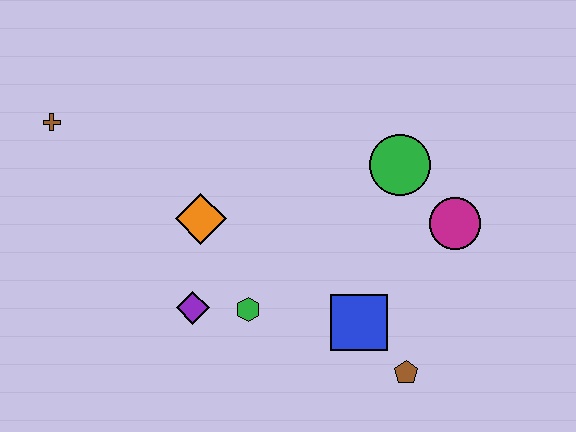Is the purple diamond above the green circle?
No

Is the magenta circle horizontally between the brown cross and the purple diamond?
No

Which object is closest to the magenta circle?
The green circle is closest to the magenta circle.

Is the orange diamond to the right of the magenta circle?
No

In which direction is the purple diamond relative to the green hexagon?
The purple diamond is to the left of the green hexagon.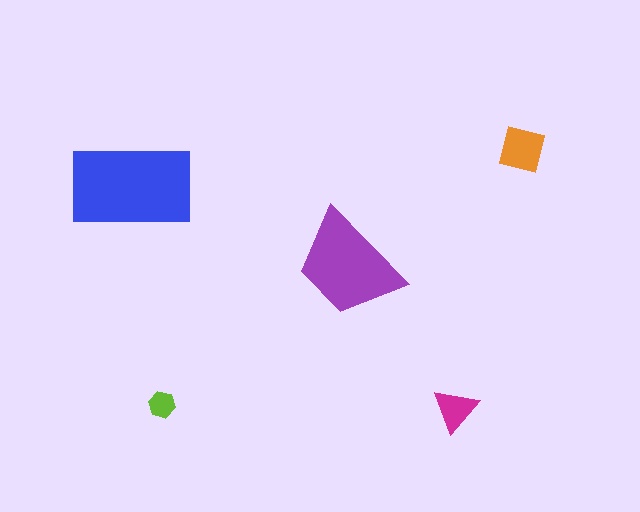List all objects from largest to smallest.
The blue rectangle, the purple trapezoid, the orange square, the magenta triangle, the lime hexagon.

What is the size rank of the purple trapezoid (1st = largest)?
2nd.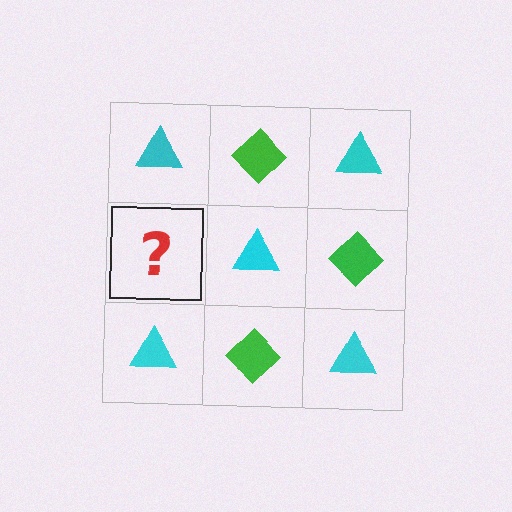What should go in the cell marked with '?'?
The missing cell should contain a green diamond.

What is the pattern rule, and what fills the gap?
The rule is that it alternates cyan triangle and green diamond in a checkerboard pattern. The gap should be filled with a green diamond.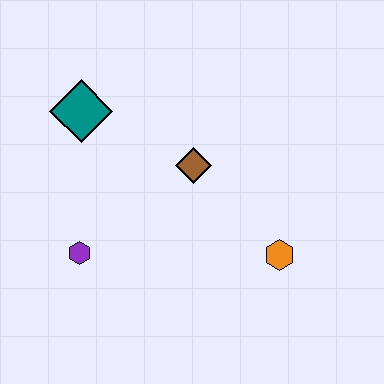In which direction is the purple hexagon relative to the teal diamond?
The purple hexagon is below the teal diamond.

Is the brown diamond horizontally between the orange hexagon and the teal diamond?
Yes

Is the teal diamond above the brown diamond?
Yes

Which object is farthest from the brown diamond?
The purple hexagon is farthest from the brown diamond.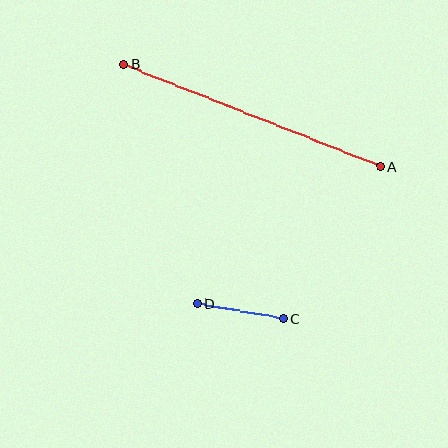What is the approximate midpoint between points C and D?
The midpoint is at approximately (240, 311) pixels.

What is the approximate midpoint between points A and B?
The midpoint is at approximately (252, 115) pixels.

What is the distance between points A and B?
The distance is approximately 276 pixels.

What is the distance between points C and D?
The distance is approximately 88 pixels.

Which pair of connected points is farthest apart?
Points A and B are farthest apart.